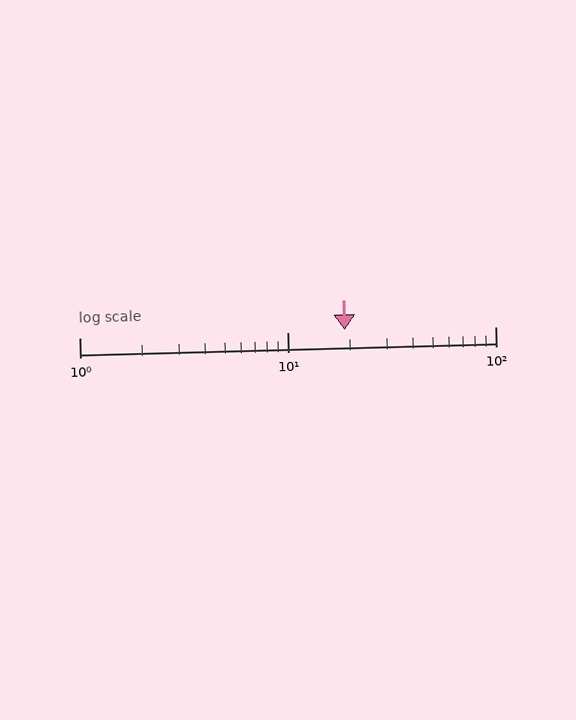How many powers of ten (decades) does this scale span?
The scale spans 2 decades, from 1 to 100.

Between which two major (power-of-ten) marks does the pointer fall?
The pointer is between 10 and 100.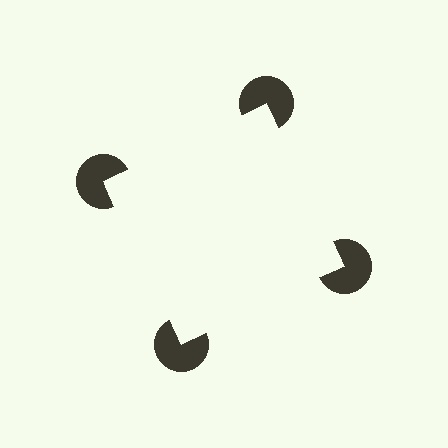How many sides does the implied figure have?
4 sides.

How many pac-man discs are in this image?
There are 4 — one at each vertex of the illusory square.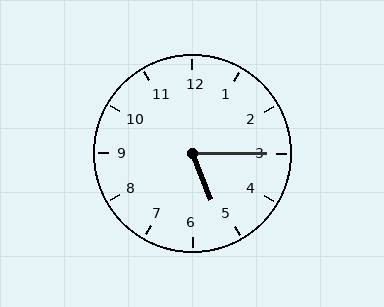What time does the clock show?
5:15.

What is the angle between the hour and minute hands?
Approximately 68 degrees.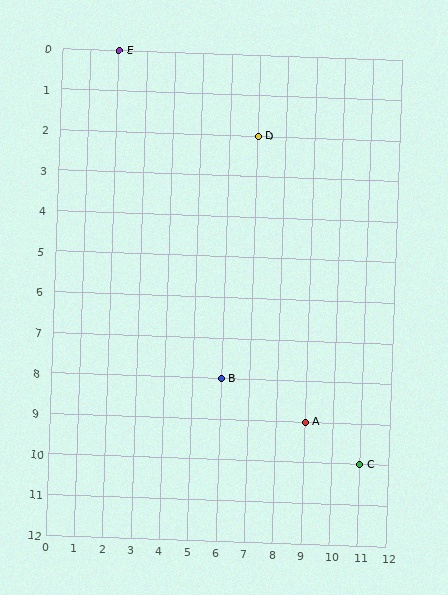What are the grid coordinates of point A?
Point A is at grid coordinates (9, 9).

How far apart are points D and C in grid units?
Points D and C are 4 columns and 8 rows apart (about 8.9 grid units diagonally).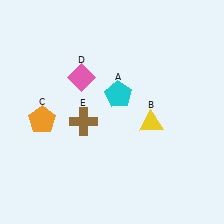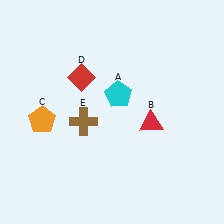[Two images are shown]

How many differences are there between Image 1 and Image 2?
There are 2 differences between the two images.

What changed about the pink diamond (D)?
In Image 1, D is pink. In Image 2, it changed to red.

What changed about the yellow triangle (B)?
In Image 1, B is yellow. In Image 2, it changed to red.